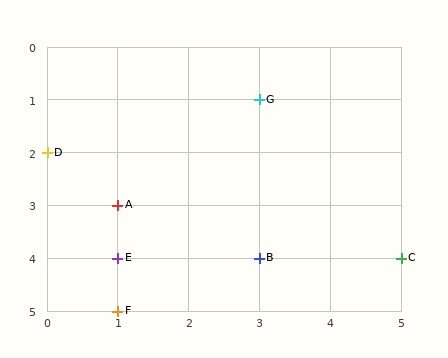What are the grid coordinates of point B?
Point B is at grid coordinates (3, 4).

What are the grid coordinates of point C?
Point C is at grid coordinates (5, 4).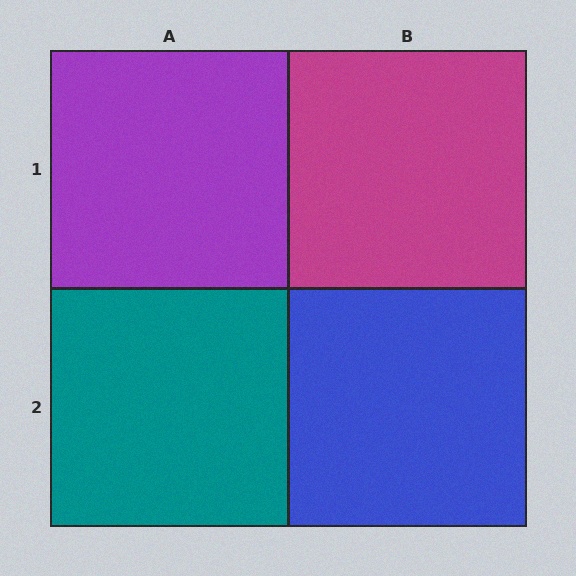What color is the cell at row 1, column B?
Magenta.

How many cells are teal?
1 cell is teal.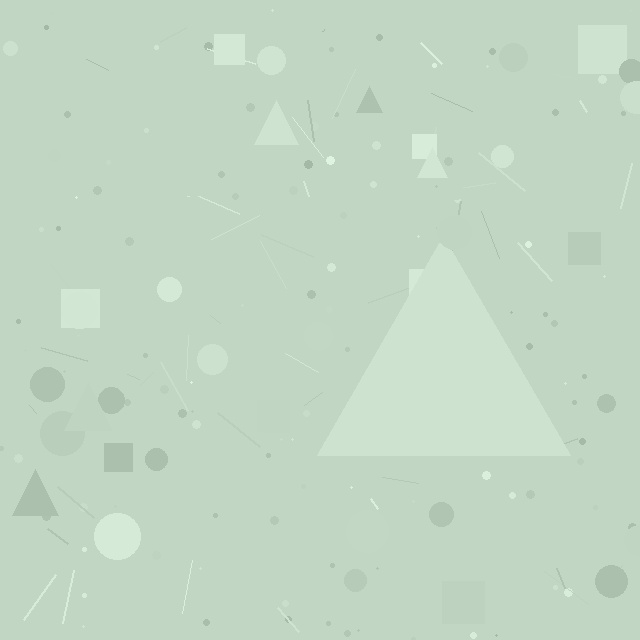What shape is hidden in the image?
A triangle is hidden in the image.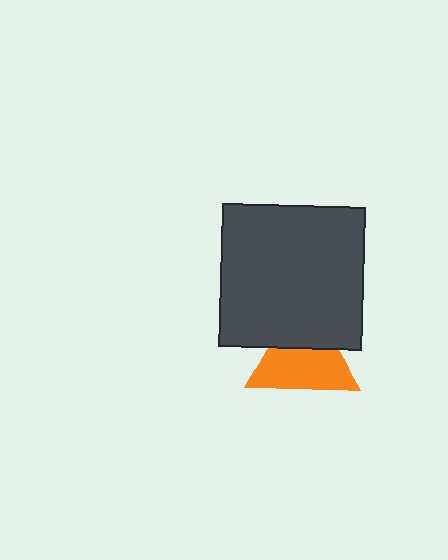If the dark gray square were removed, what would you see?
You would see the complete orange triangle.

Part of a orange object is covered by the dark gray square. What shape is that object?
It is a triangle.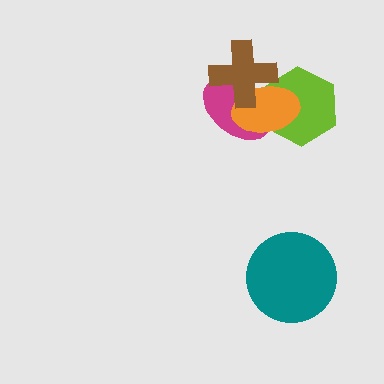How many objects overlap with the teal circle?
0 objects overlap with the teal circle.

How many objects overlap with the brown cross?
3 objects overlap with the brown cross.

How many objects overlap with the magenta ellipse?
3 objects overlap with the magenta ellipse.